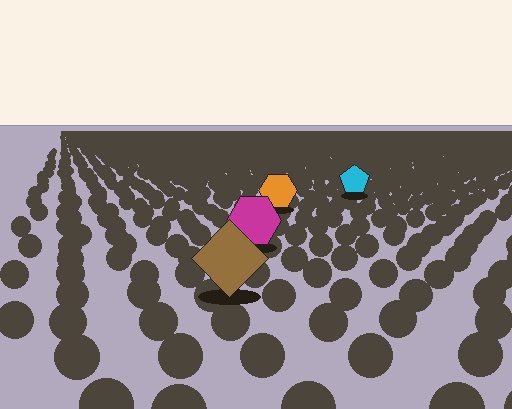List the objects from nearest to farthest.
From nearest to farthest: the brown diamond, the magenta hexagon, the orange hexagon, the cyan pentagon.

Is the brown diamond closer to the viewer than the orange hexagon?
Yes. The brown diamond is closer — you can tell from the texture gradient: the ground texture is coarser near it.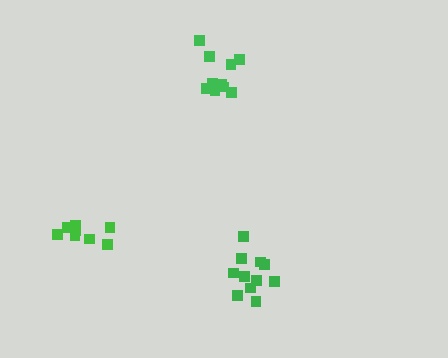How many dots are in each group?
Group 1: 11 dots, Group 2: 11 dots, Group 3: 8 dots (30 total).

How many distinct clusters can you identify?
There are 3 distinct clusters.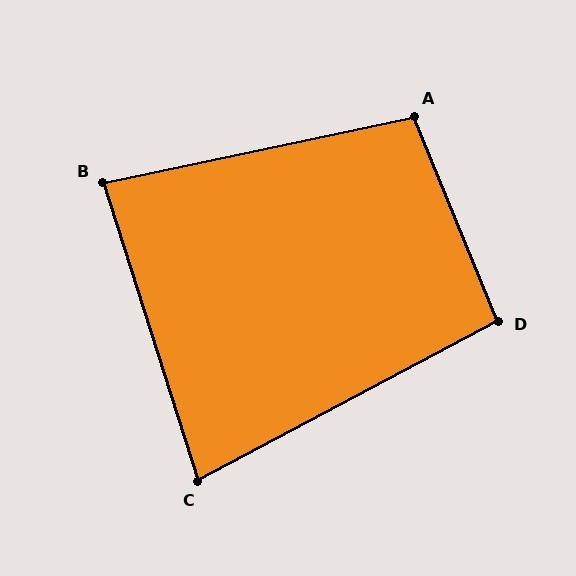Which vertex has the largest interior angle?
A, at approximately 100 degrees.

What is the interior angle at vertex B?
Approximately 84 degrees (acute).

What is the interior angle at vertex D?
Approximately 96 degrees (obtuse).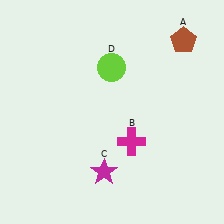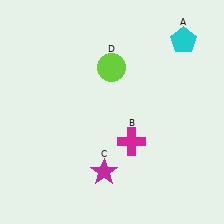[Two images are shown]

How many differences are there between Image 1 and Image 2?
There is 1 difference between the two images.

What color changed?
The pentagon (A) changed from brown in Image 1 to cyan in Image 2.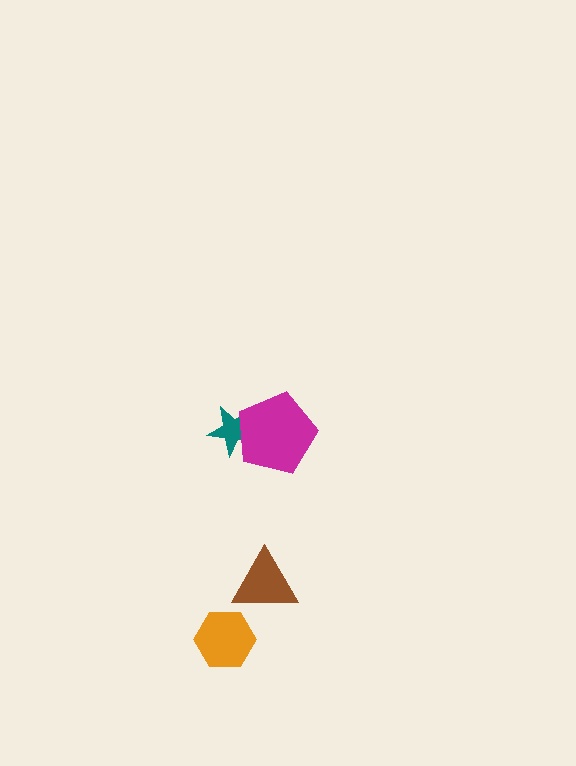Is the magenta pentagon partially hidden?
No, no other shape covers it.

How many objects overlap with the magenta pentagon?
1 object overlaps with the magenta pentagon.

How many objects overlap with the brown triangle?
0 objects overlap with the brown triangle.